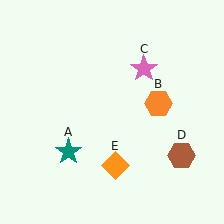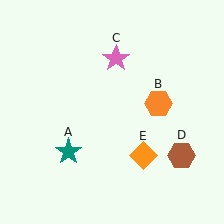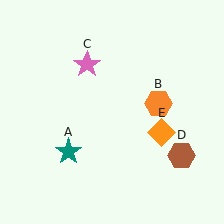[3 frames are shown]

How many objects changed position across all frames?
2 objects changed position: pink star (object C), orange diamond (object E).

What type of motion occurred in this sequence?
The pink star (object C), orange diamond (object E) rotated counterclockwise around the center of the scene.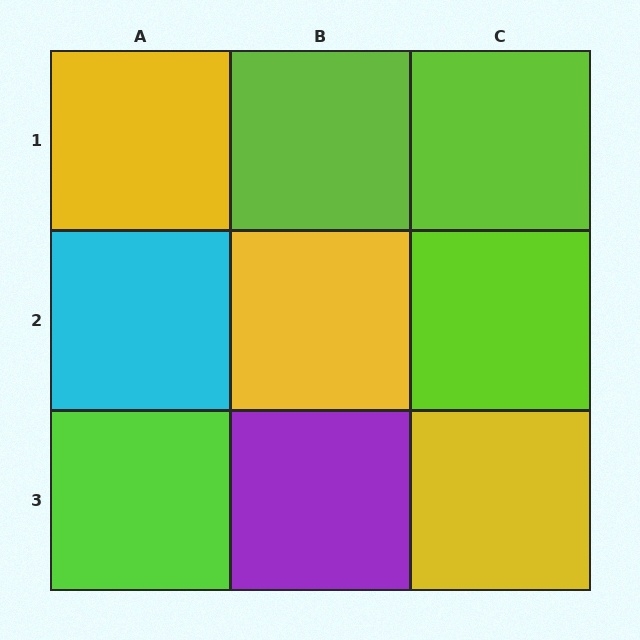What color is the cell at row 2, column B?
Yellow.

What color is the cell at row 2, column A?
Cyan.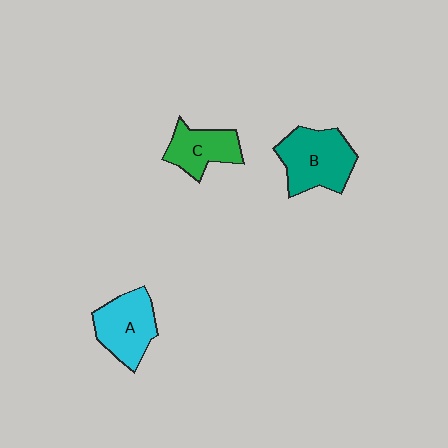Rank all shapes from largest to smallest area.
From largest to smallest: B (teal), A (cyan), C (green).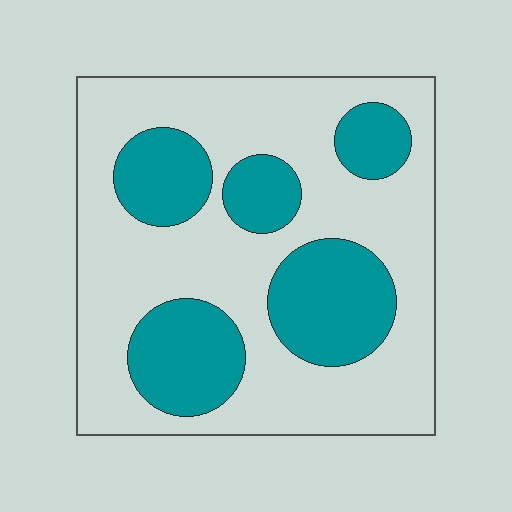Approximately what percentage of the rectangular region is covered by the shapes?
Approximately 30%.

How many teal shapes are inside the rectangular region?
5.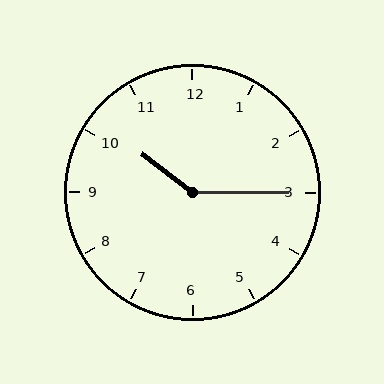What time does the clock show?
10:15.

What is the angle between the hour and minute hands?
Approximately 142 degrees.